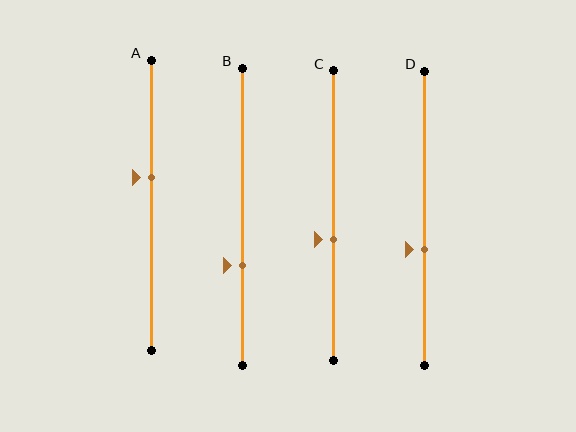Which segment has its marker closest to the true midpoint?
Segment C has its marker closest to the true midpoint.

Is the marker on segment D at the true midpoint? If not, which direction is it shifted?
No, the marker on segment D is shifted downward by about 11% of the segment length.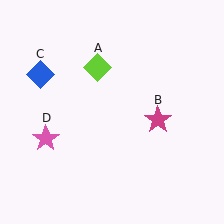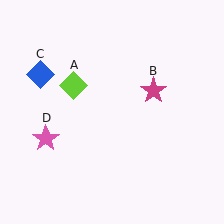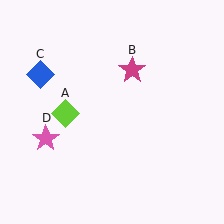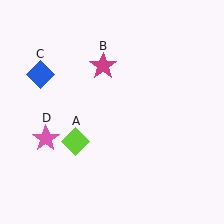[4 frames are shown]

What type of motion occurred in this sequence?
The lime diamond (object A), magenta star (object B) rotated counterclockwise around the center of the scene.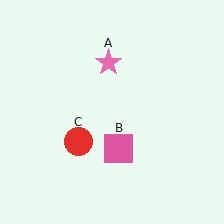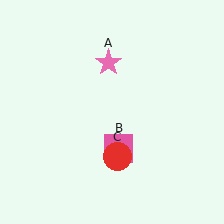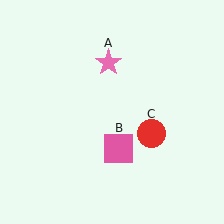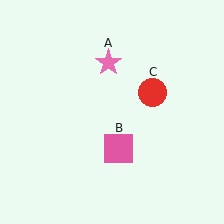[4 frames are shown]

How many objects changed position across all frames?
1 object changed position: red circle (object C).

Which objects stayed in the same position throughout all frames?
Pink star (object A) and pink square (object B) remained stationary.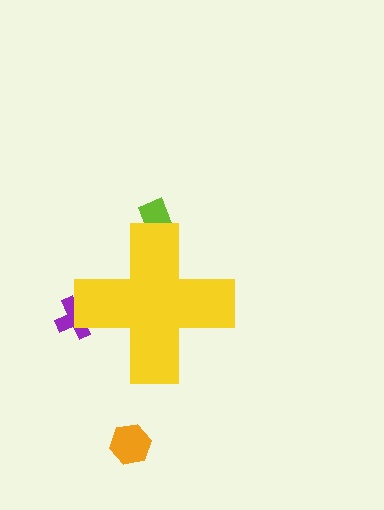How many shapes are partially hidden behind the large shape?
2 shapes are partially hidden.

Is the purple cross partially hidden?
Yes, the purple cross is partially hidden behind the yellow cross.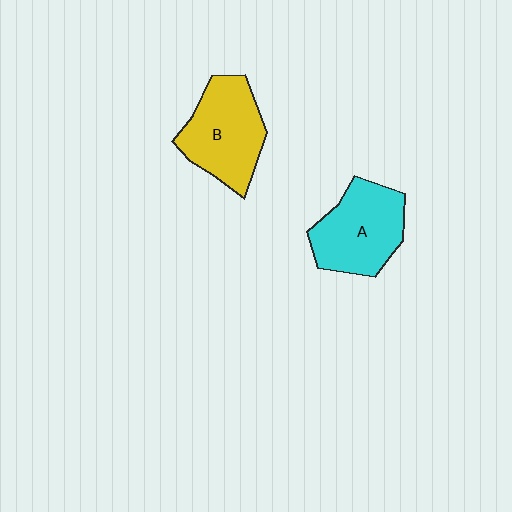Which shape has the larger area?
Shape B (yellow).